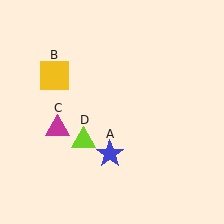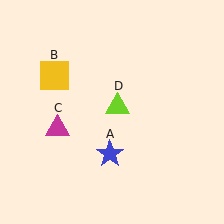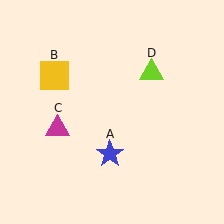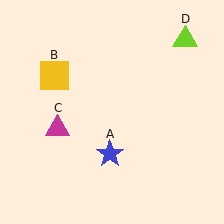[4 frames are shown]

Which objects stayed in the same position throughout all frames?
Blue star (object A) and yellow square (object B) and magenta triangle (object C) remained stationary.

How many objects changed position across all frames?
1 object changed position: lime triangle (object D).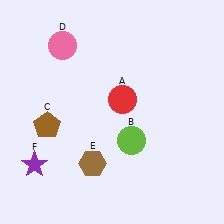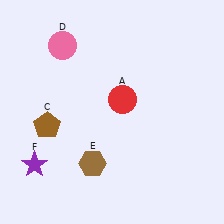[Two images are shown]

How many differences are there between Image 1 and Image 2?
There is 1 difference between the two images.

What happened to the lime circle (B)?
The lime circle (B) was removed in Image 2. It was in the bottom-right area of Image 1.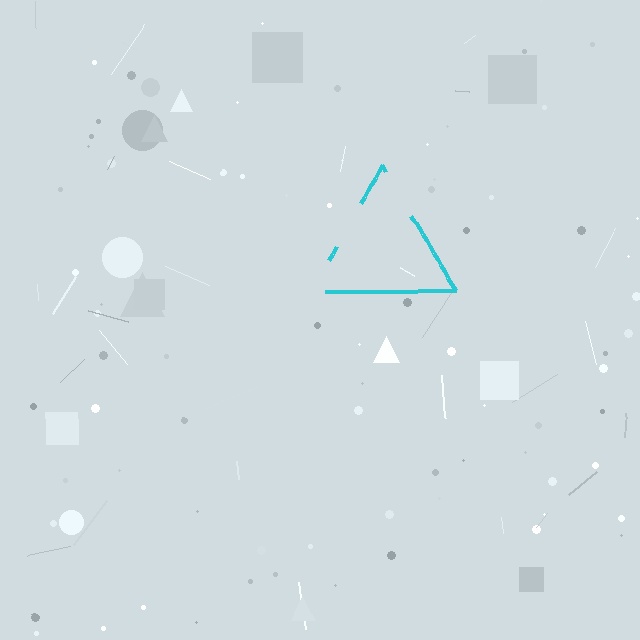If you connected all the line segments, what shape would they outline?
They would outline a triangle.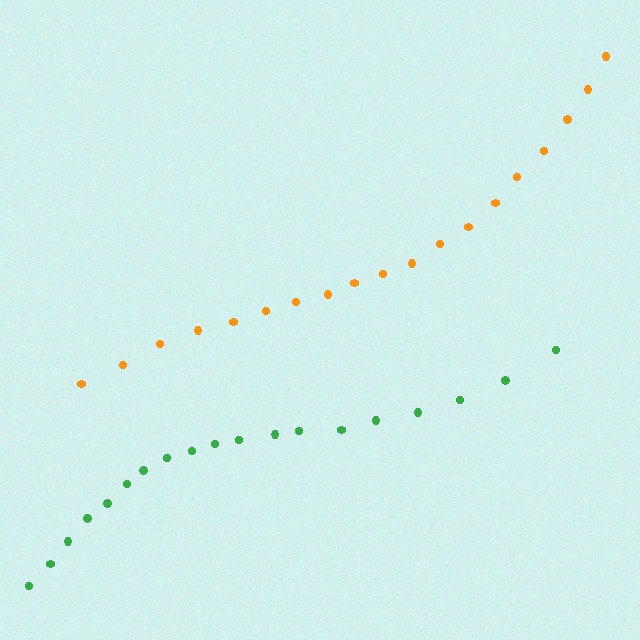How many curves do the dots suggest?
There are 2 distinct paths.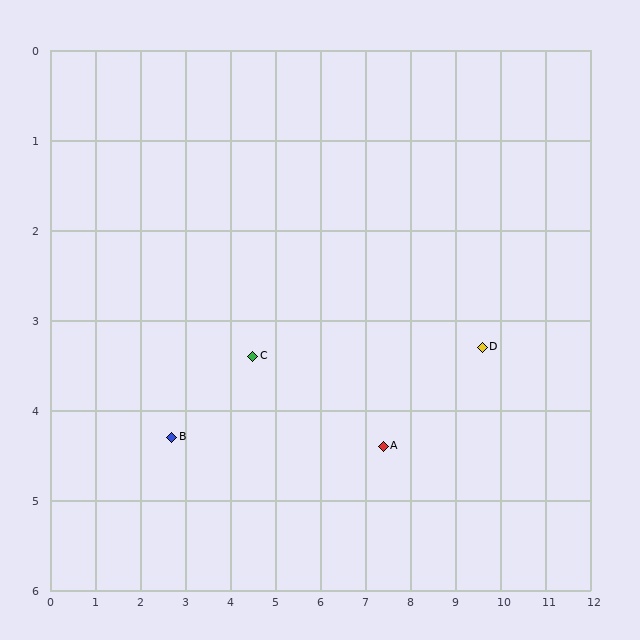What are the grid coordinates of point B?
Point B is at approximately (2.7, 4.3).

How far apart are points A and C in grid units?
Points A and C are about 3.1 grid units apart.